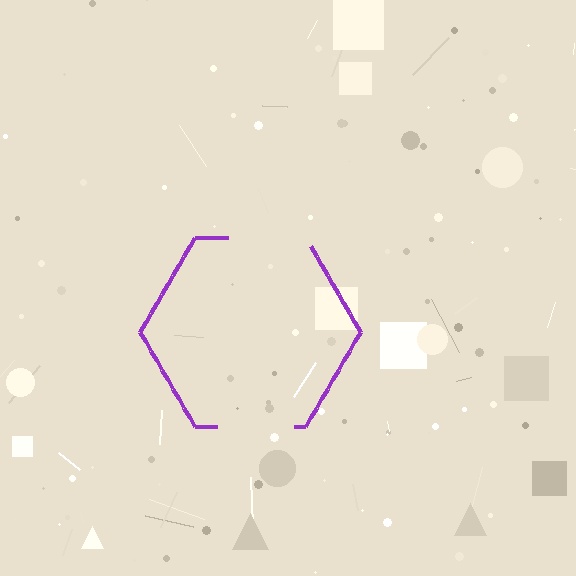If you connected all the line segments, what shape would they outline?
They would outline a hexagon.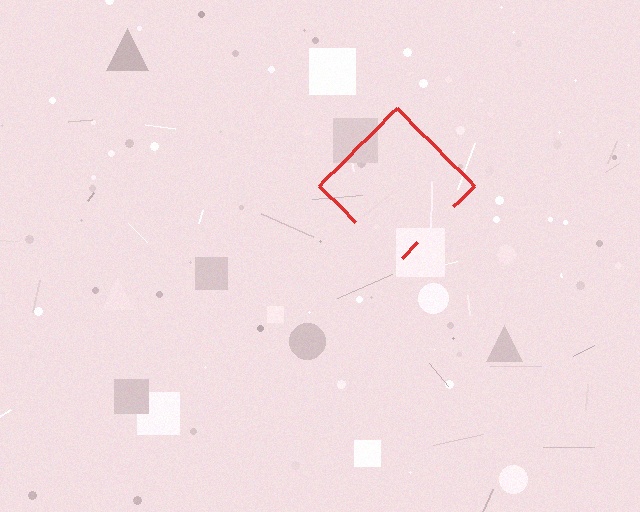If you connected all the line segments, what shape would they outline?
They would outline a diamond.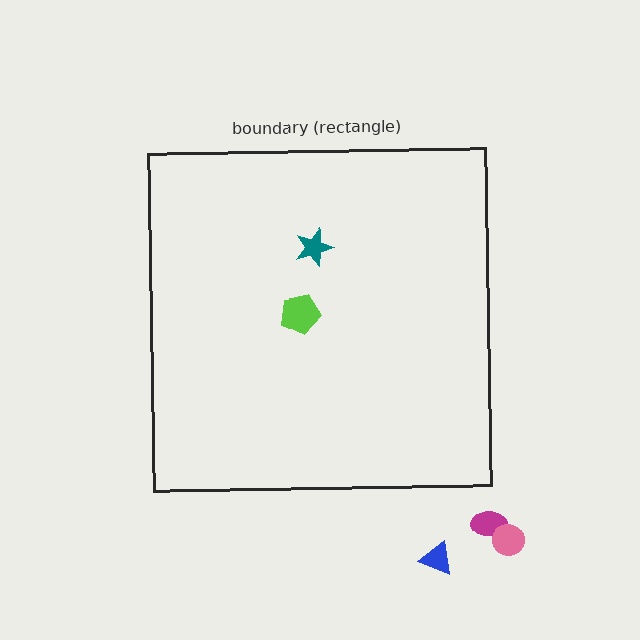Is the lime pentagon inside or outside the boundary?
Inside.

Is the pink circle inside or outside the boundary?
Outside.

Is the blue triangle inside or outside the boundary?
Outside.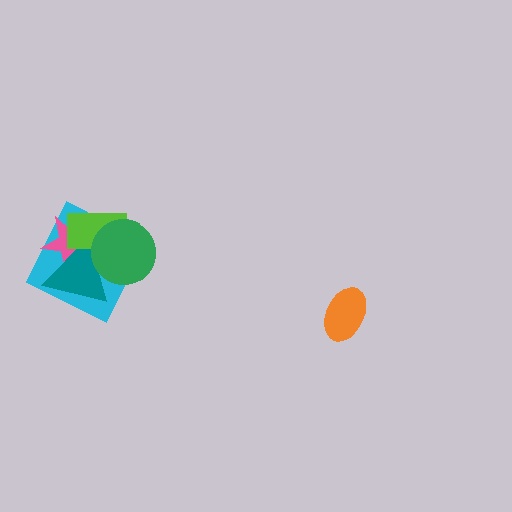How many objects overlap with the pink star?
4 objects overlap with the pink star.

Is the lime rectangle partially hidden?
Yes, it is partially covered by another shape.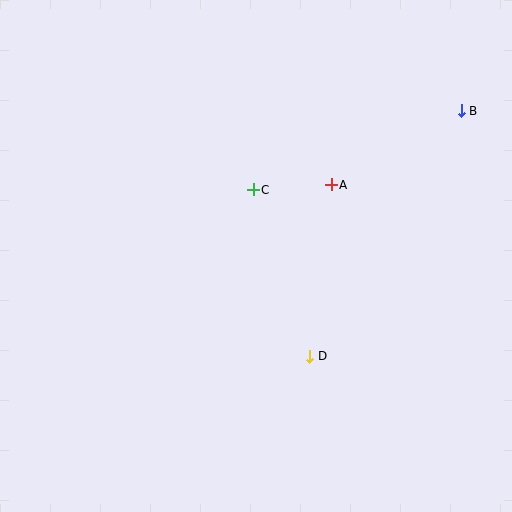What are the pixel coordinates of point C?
Point C is at (253, 190).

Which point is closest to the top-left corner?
Point C is closest to the top-left corner.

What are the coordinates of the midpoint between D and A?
The midpoint between D and A is at (320, 271).